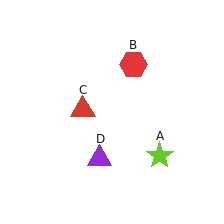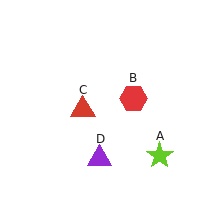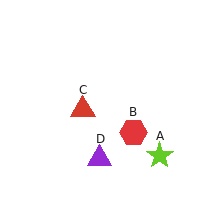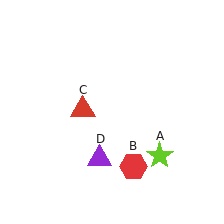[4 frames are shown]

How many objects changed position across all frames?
1 object changed position: red hexagon (object B).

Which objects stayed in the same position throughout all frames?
Lime star (object A) and red triangle (object C) and purple triangle (object D) remained stationary.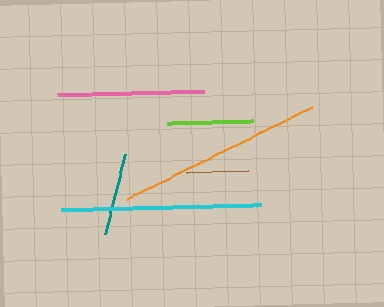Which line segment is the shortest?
The brown line is the shortest at approximately 62 pixels.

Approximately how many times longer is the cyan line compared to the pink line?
The cyan line is approximately 1.4 times the length of the pink line.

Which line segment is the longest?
The orange line is the longest at approximately 206 pixels.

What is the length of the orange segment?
The orange segment is approximately 206 pixels long.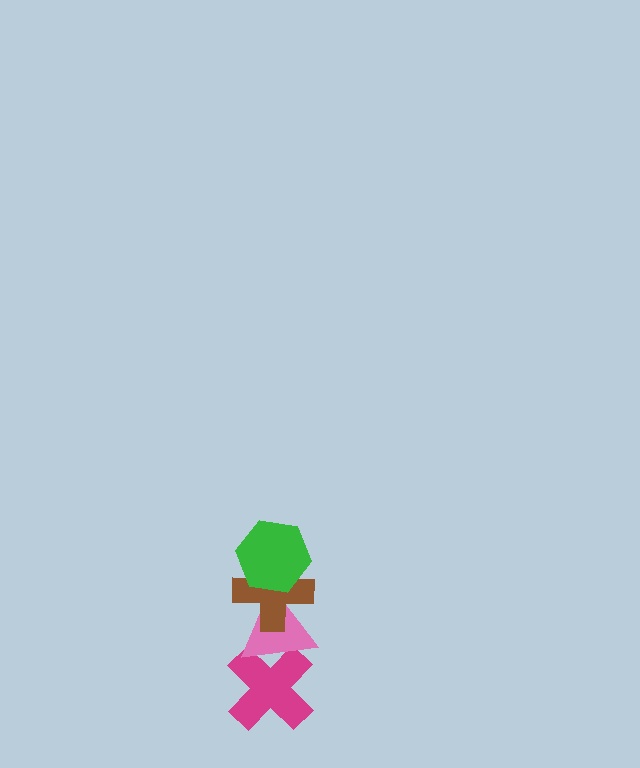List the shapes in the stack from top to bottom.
From top to bottom: the green hexagon, the brown cross, the pink triangle, the magenta cross.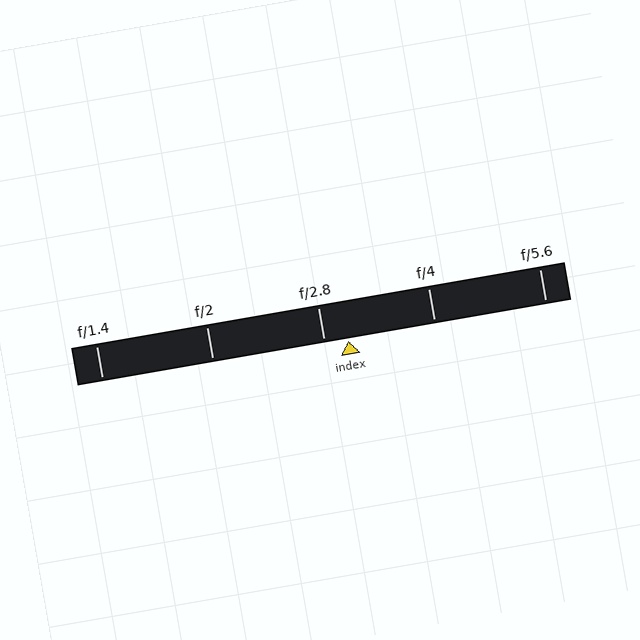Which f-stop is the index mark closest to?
The index mark is closest to f/2.8.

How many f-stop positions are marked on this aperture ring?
There are 5 f-stop positions marked.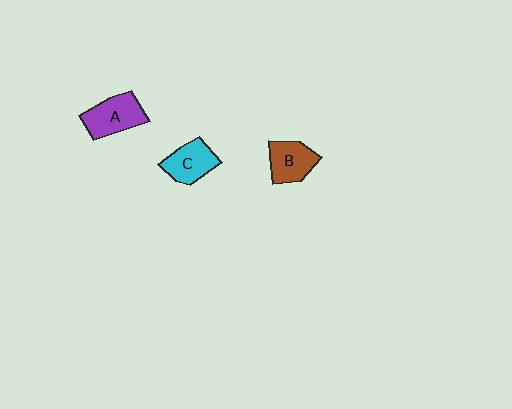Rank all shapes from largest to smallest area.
From largest to smallest: A (purple), B (brown), C (cyan).